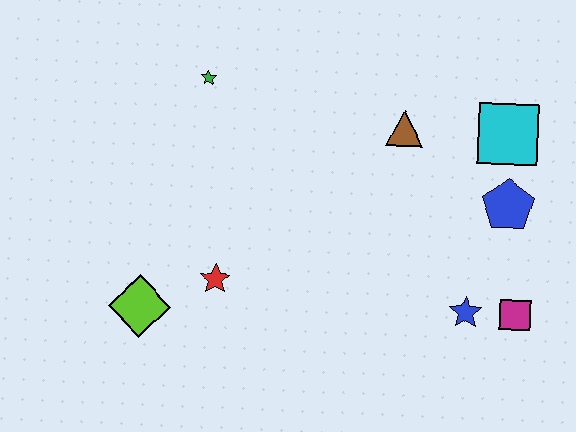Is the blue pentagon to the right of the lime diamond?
Yes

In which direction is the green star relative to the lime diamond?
The green star is above the lime diamond.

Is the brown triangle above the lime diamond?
Yes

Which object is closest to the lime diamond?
The red star is closest to the lime diamond.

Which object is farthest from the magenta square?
The green star is farthest from the magenta square.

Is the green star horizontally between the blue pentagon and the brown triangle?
No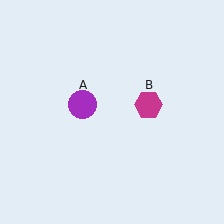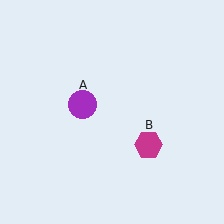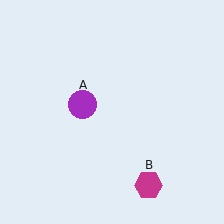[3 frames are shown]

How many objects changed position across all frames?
1 object changed position: magenta hexagon (object B).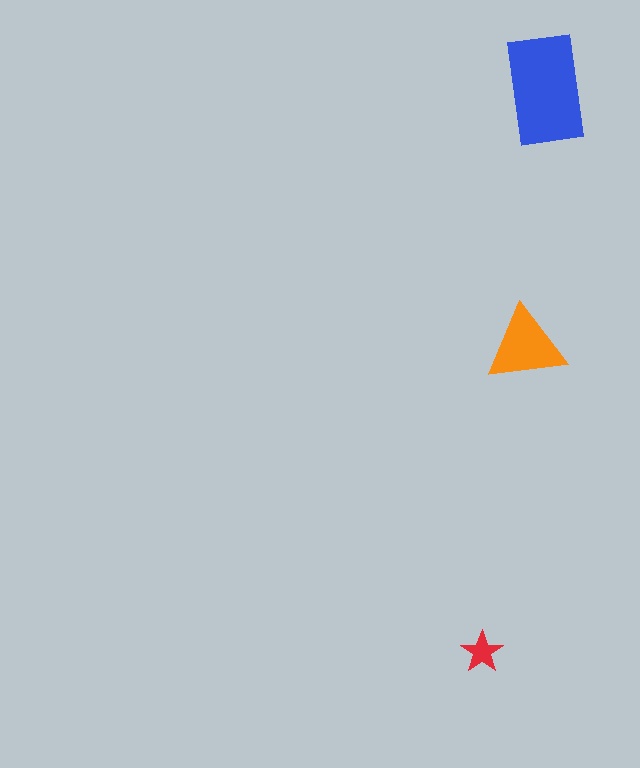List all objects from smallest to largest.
The red star, the orange triangle, the blue rectangle.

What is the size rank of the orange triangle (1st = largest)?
2nd.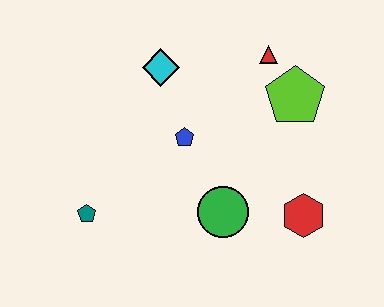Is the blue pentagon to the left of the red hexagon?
Yes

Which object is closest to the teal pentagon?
The blue pentagon is closest to the teal pentagon.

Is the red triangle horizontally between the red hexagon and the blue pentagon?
Yes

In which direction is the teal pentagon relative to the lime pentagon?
The teal pentagon is to the left of the lime pentagon.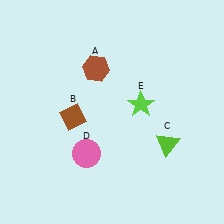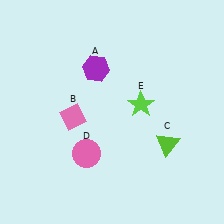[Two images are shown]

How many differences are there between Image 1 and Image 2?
There are 2 differences between the two images.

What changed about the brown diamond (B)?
In Image 1, B is brown. In Image 2, it changed to pink.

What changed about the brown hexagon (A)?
In Image 1, A is brown. In Image 2, it changed to purple.